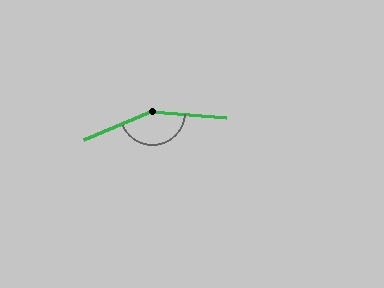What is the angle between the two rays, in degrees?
Approximately 153 degrees.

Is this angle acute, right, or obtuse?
It is obtuse.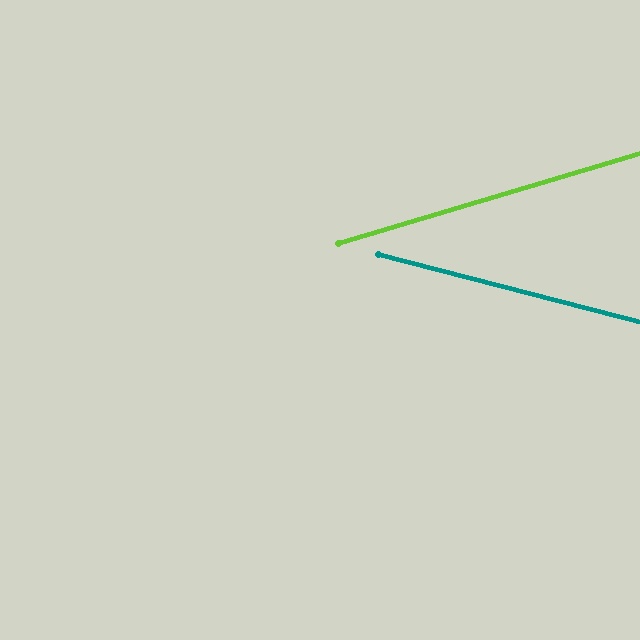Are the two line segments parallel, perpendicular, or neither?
Neither parallel nor perpendicular — they differ by about 31°.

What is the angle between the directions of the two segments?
Approximately 31 degrees.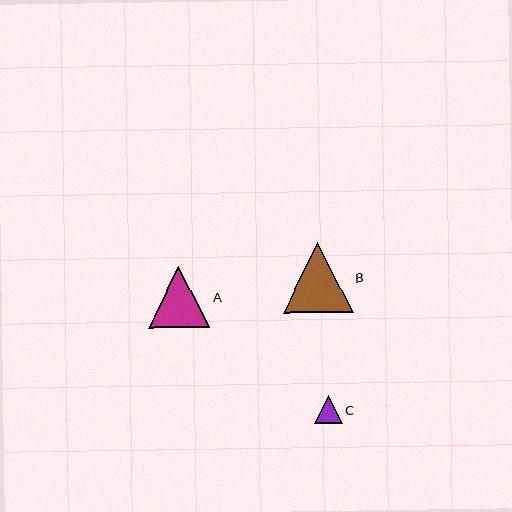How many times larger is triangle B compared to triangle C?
Triangle B is approximately 2.5 times the size of triangle C.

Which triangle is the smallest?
Triangle C is the smallest with a size of approximately 28 pixels.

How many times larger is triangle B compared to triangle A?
Triangle B is approximately 1.1 times the size of triangle A.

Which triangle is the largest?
Triangle B is the largest with a size of approximately 70 pixels.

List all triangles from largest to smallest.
From largest to smallest: B, A, C.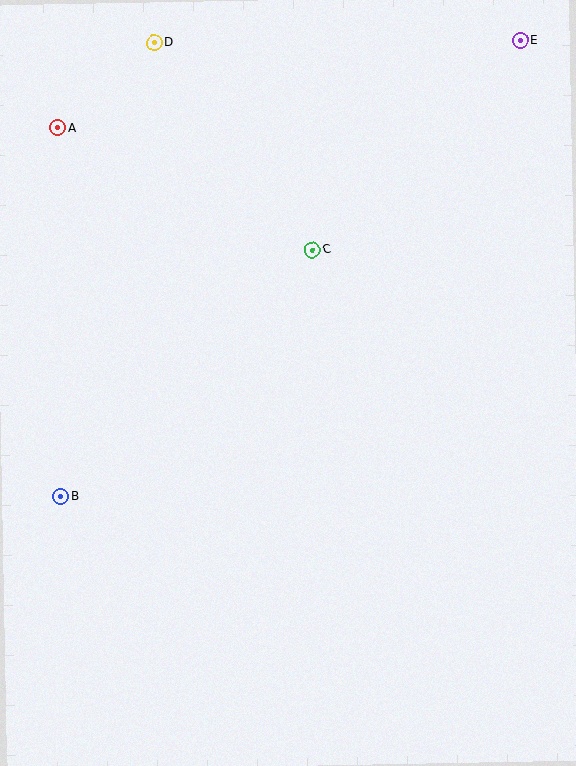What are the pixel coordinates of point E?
Point E is at (520, 40).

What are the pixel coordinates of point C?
Point C is at (312, 250).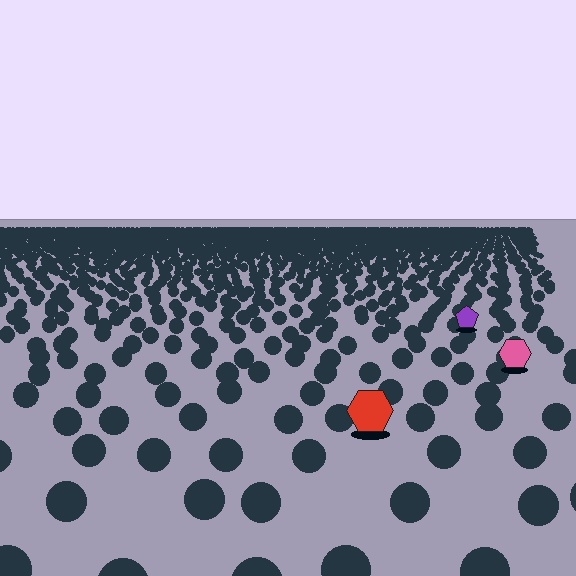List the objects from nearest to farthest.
From nearest to farthest: the red hexagon, the pink hexagon, the purple pentagon.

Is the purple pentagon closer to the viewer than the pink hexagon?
No. The pink hexagon is closer — you can tell from the texture gradient: the ground texture is coarser near it.